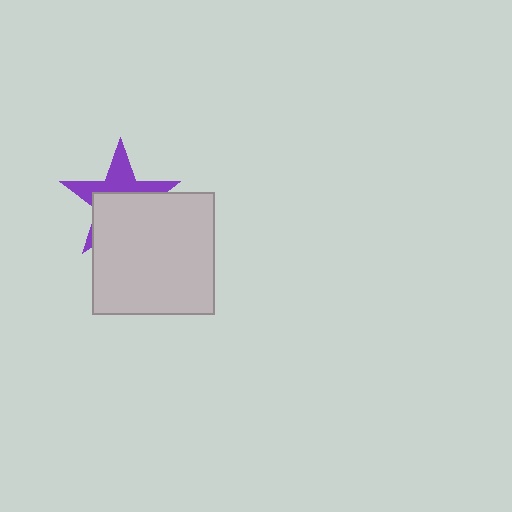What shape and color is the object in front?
The object in front is a light gray square.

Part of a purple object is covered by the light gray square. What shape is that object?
It is a star.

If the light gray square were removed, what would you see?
You would see the complete purple star.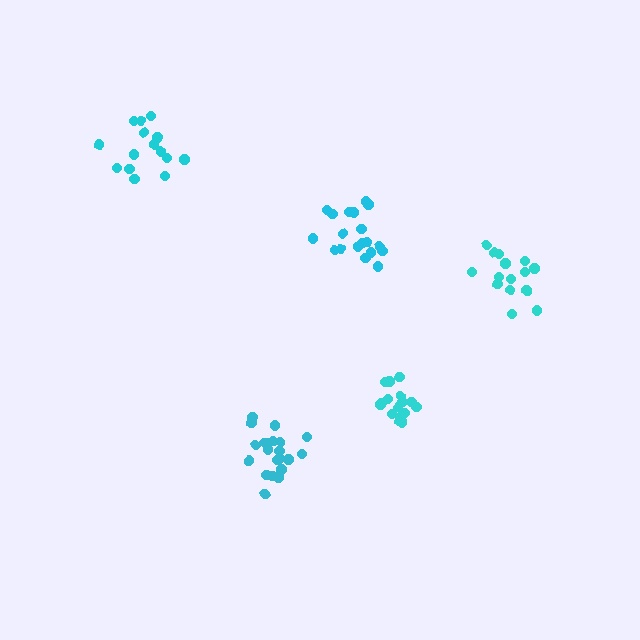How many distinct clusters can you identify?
There are 5 distinct clusters.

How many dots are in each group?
Group 1: 21 dots, Group 2: 19 dots, Group 3: 17 dots, Group 4: 15 dots, Group 5: 16 dots (88 total).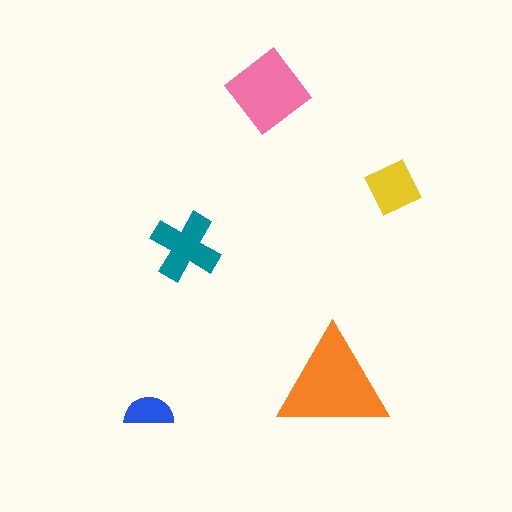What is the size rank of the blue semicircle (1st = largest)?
5th.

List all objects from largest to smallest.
The orange triangle, the pink diamond, the teal cross, the yellow diamond, the blue semicircle.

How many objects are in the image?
There are 5 objects in the image.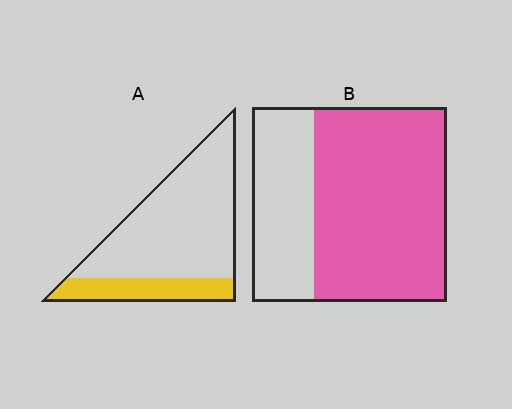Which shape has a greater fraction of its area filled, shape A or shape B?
Shape B.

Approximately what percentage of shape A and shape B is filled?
A is approximately 25% and B is approximately 70%.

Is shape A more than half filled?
No.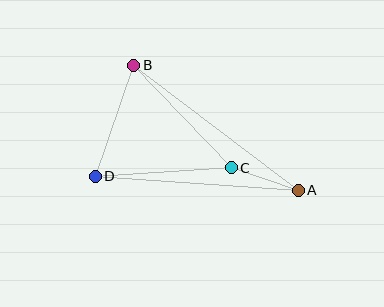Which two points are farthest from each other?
Points A and B are farthest from each other.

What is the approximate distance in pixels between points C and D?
The distance between C and D is approximately 136 pixels.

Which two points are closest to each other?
Points A and C are closest to each other.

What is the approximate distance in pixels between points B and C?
The distance between B and C is approximately 141 pixels.